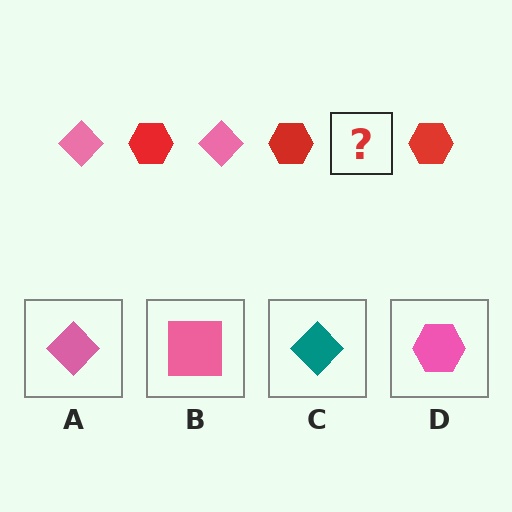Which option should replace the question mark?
Option A.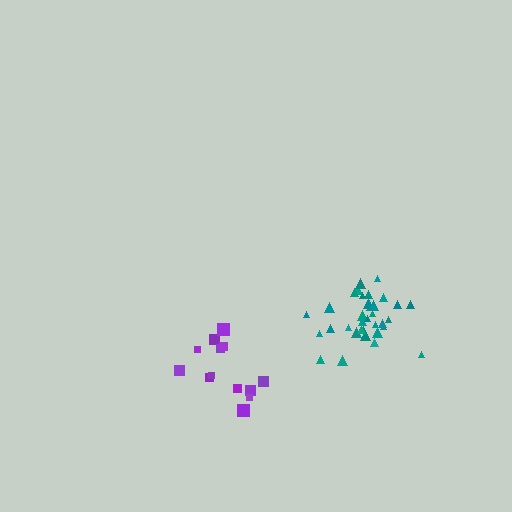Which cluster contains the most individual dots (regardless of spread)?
Teal (34).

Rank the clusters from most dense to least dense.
teal, purple.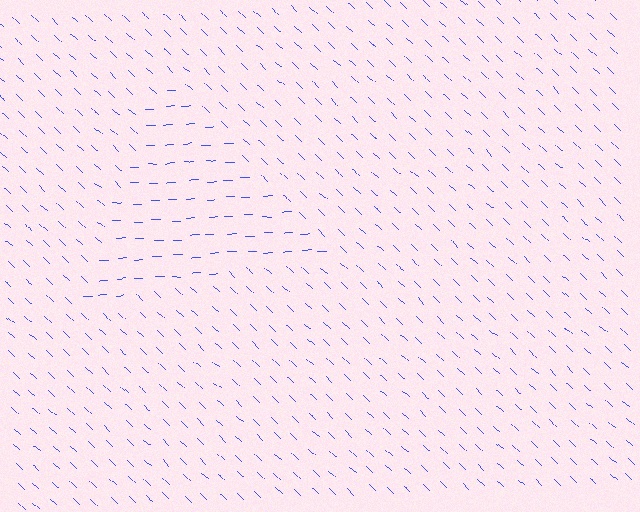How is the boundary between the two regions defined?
The boundary is defined purely by a change in line orientation (approximately 45 degrees difference). All lines are the same color and thickness.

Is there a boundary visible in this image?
Yes, there is a texture boundary formed by a change in line orientation.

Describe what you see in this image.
The image is filled with small blue line segments. A triangle region in the image has lines oriented differently from the surrounding lines, creating a visible texture boundary.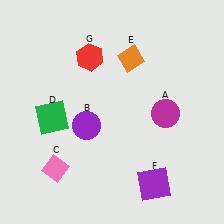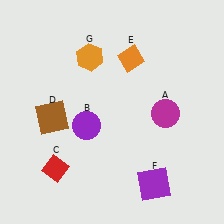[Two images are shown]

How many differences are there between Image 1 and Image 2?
There are 3 differences between the two images.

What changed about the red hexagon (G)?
In Image 1, G is red. In Image 2, it changed to orange.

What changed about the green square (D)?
In Image 1, D is green. In Image 2, it changed to brown.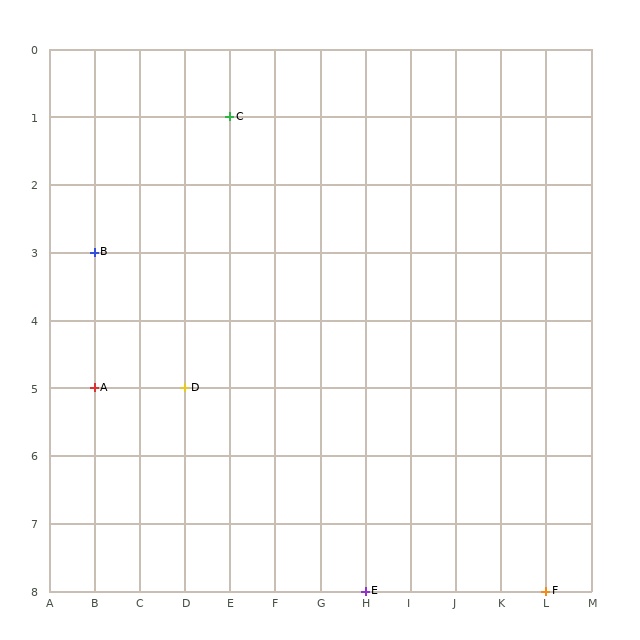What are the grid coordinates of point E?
Point E is at grid coordinates (H, 8).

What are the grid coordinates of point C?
Point C is at grid coordinates (E, 1).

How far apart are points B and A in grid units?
Points B and A are 2 rows apart.